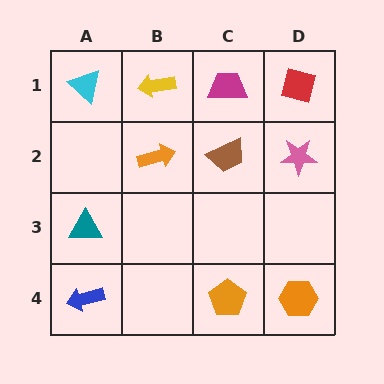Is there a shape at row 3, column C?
No, that cell is empty.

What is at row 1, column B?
A yellow arrow.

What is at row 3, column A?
A teal triangle.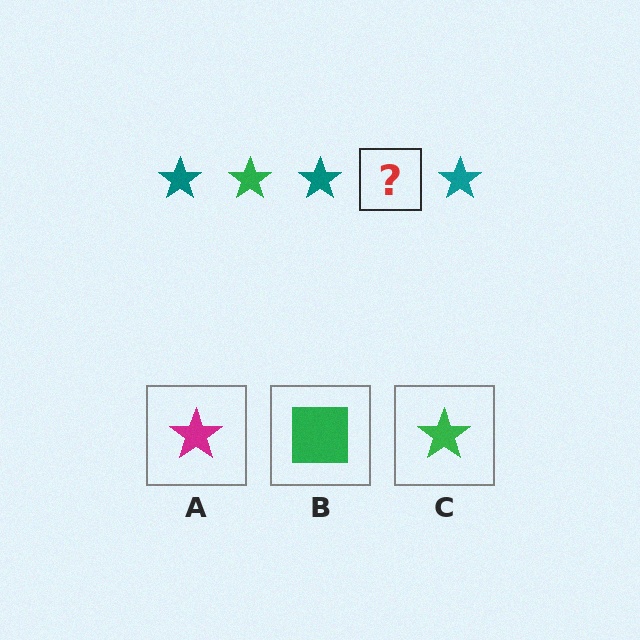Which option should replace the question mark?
Option C.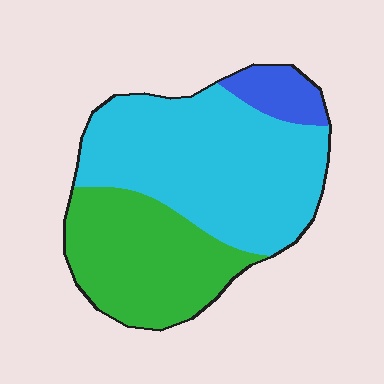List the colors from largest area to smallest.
From largest to smallest: cyan, green, blue.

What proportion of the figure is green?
Green covers about 35% of the figure.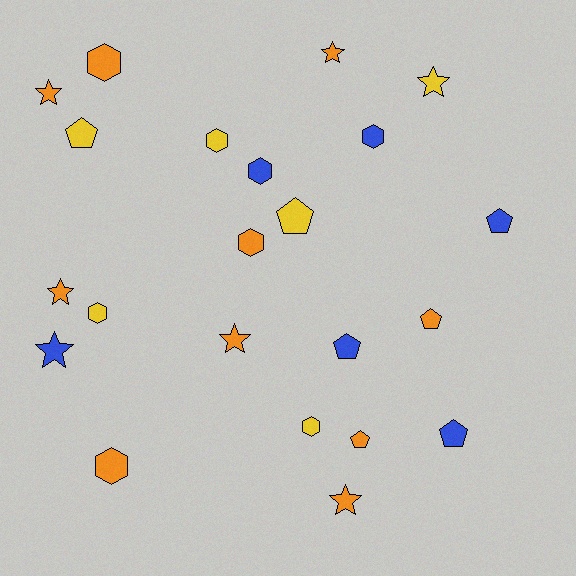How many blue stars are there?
There is 1 blue star.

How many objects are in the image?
There are 22 objects.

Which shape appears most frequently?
Hexagon, with 8 objects.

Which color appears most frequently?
Orange, with 10 objects.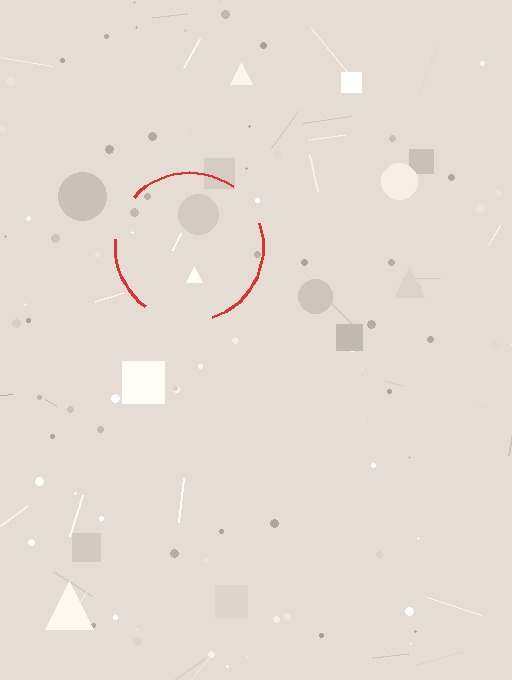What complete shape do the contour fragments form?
The contour fragments form a circle.